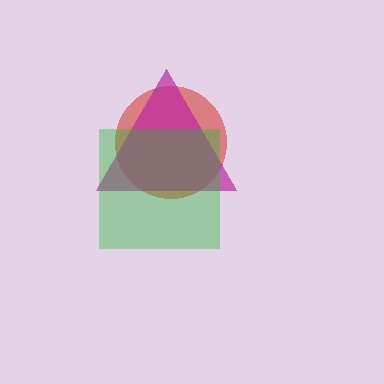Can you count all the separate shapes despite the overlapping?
Yes, there are 3 separate shapes.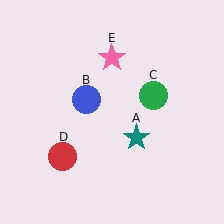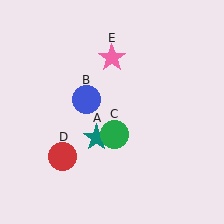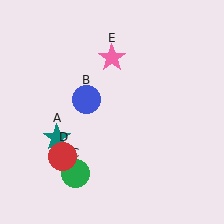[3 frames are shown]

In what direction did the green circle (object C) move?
The green circle (object C) moved down and to the left.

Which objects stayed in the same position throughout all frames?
Blue circle (object B) and red circle (object D) and pink star (object E) remained stationary.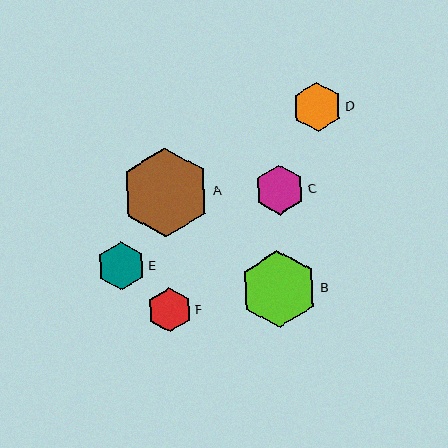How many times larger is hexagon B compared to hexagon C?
Hexagon B is approximately 1.5 times the size of hexagon C.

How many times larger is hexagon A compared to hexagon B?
Hexagon A is approximately 1.2 times the size of hexagon B.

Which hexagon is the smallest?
Hexagon F is the smallest with a size of approximately 44 pixels.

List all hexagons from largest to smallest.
From largest to smallest: A, B, C, D, E, F.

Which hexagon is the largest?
Hexagon A is the largest with a size of approximately 89 pixels.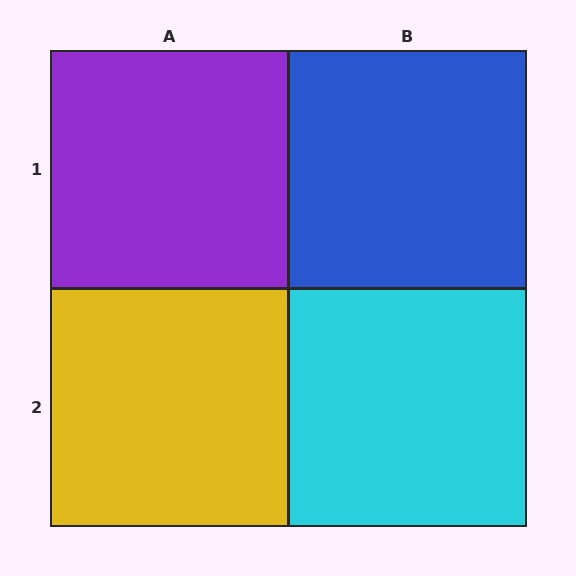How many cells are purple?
1 cell is purple.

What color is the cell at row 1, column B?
Blue.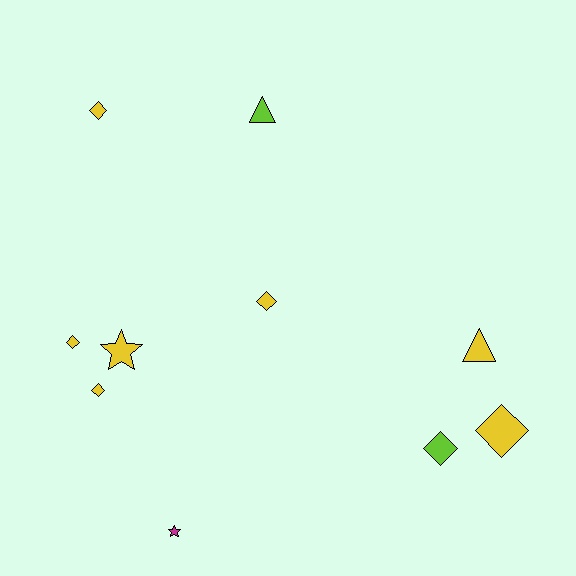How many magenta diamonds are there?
There are no magenta diamonds.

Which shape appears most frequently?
Diamond, with 6 objects.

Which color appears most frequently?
Yellow, with 7 objects.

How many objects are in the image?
There are 10 objects.